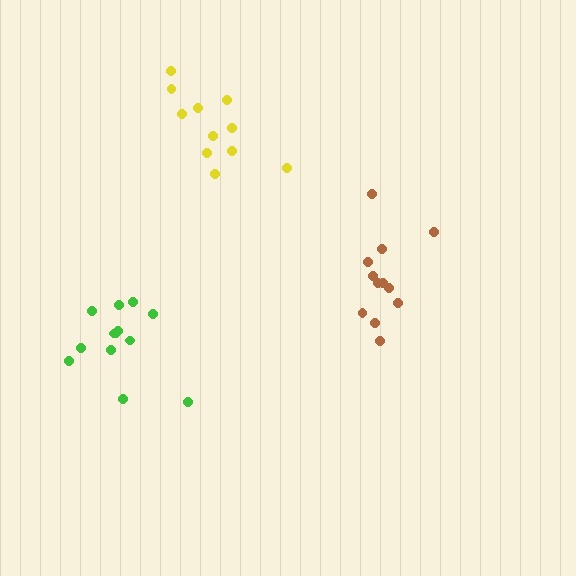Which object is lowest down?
The green cluster is bottommost.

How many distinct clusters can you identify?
There are 3 distinct clusters.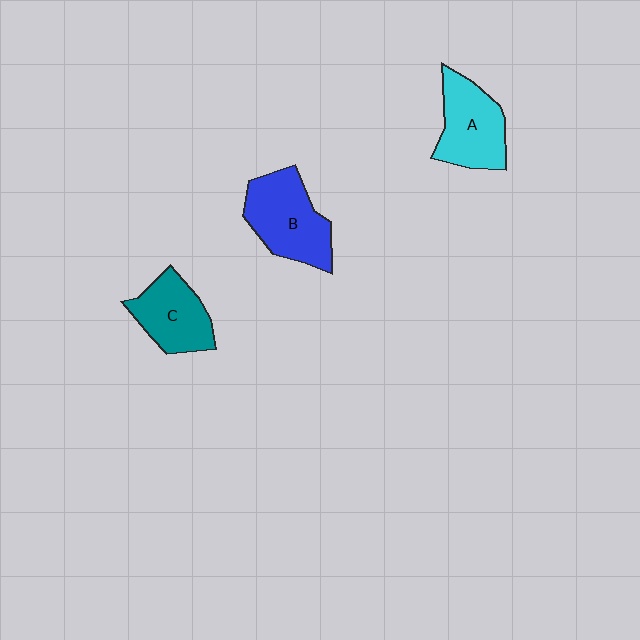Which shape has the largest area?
Shape B (blue).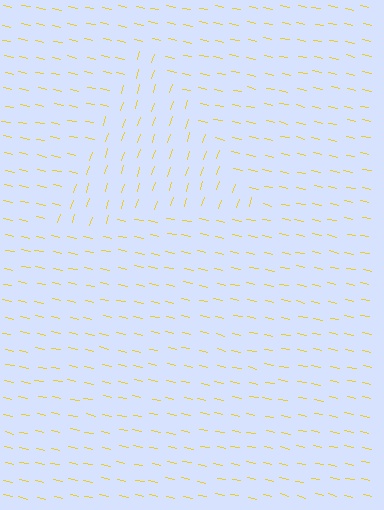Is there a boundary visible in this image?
Yes, there is a texture boundary formed by a change in line orientation.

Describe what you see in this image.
The image is filled with small yellow line segments. A triangle region in the image has lines oriented differently from the surrounding lines, creating a visible texture boundary.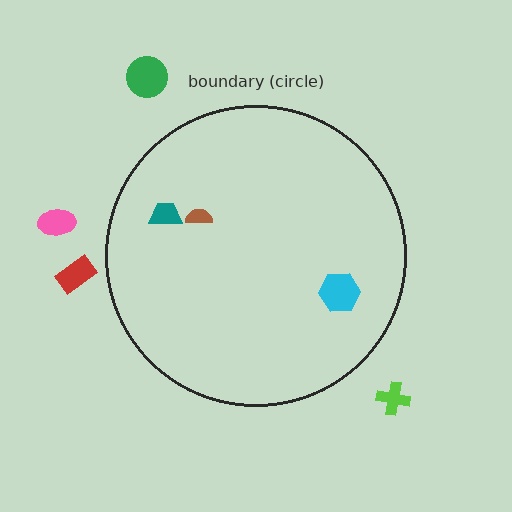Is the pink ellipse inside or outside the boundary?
Outside.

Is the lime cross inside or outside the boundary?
Outside.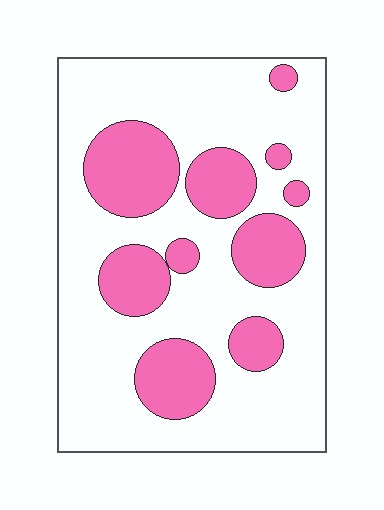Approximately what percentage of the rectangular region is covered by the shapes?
Approximately 30%.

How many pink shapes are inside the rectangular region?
10.